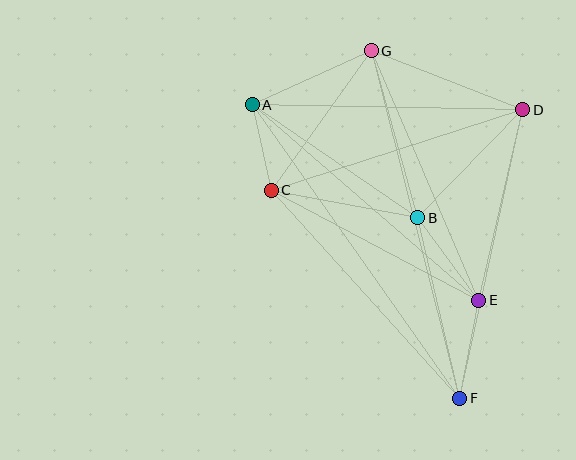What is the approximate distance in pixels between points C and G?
The distance between C and G is approximately 171 pixels.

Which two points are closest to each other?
Points A and C are closest to each other.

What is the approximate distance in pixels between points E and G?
The distance between E and G is approximately 272 pixels.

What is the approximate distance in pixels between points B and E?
The distance between B and E is approximately 103 pixels.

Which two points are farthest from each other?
Points A and F are farthest from each other.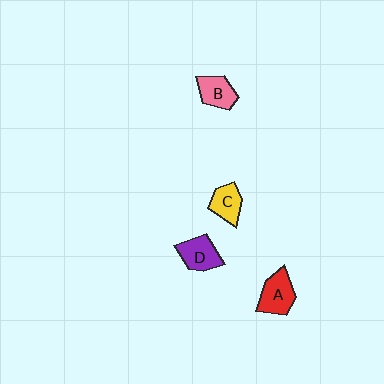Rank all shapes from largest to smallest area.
From largest to smallest: A (red), D (purple), B (pink), C (yellow).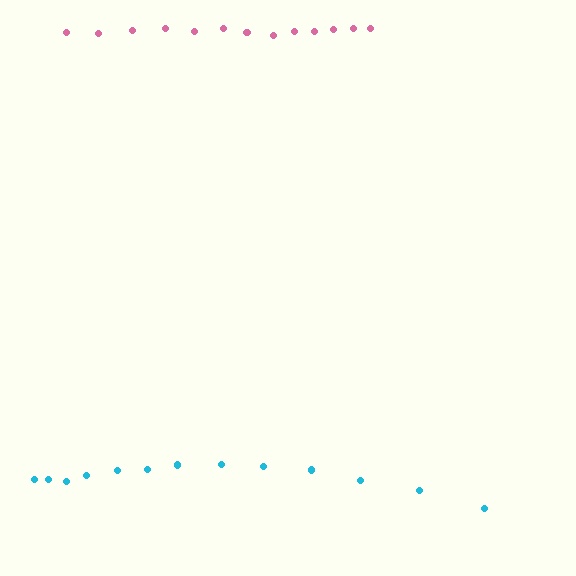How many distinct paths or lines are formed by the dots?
There are 2 distinct paths.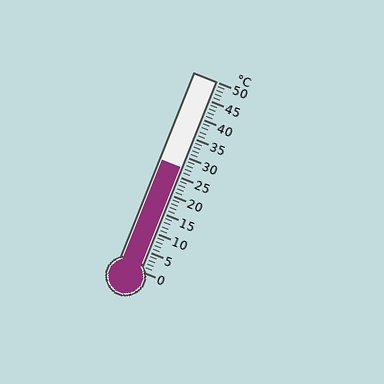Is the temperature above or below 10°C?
The temperature is above 10°C.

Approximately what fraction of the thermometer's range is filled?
The thermometer is filled to approximately 55% of its range.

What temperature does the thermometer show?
The thermometer shows approximately 27°C.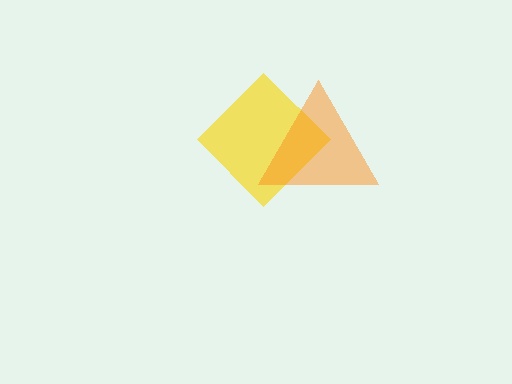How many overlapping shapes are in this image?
There are 2 overlapping shapes in the image.